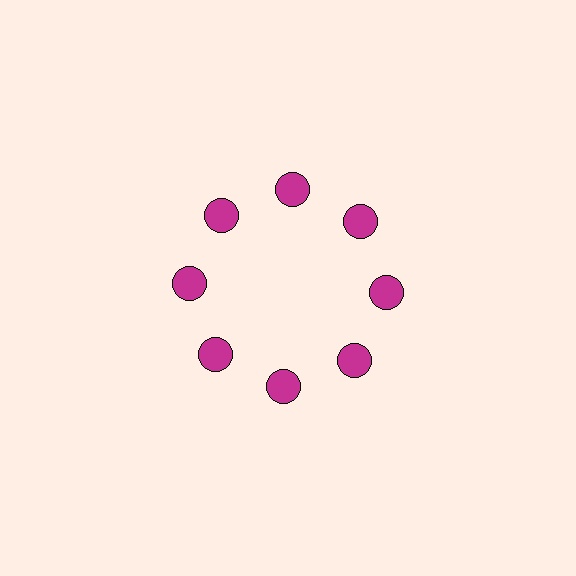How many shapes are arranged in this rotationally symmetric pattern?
There are 8 shapes, arranged in 8 groups of 1.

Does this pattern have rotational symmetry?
Yes, this pattern has 8-fold rotational symmetry. It looks the same after rotating 45 degrees around the center.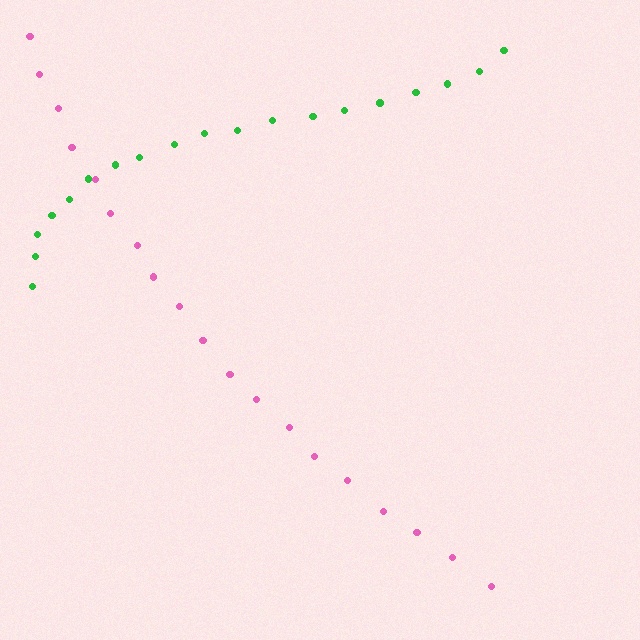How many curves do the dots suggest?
There are 2 distinct paths.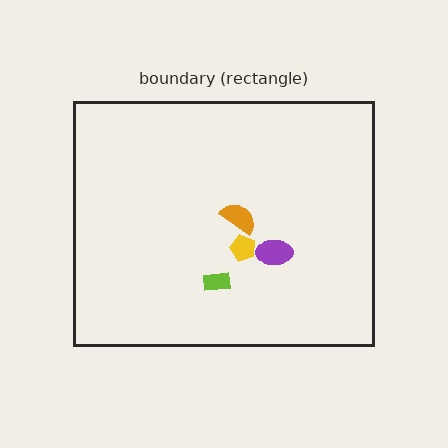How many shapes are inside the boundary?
4 inside, 0 outside.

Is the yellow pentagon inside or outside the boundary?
Inside.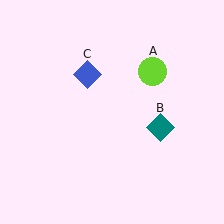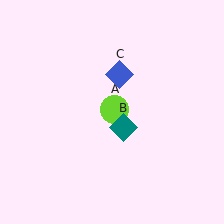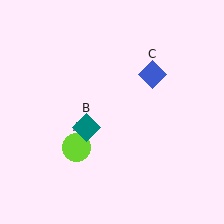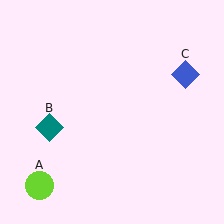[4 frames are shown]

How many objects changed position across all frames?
3 objects changed position: lime circle (object A), teal diamond (object B), blue diamond (object C).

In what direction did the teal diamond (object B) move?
The teal diamond (object B) moved left.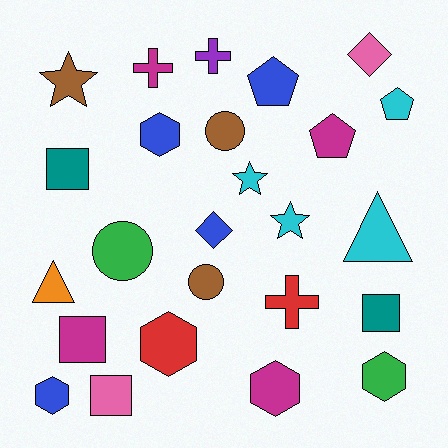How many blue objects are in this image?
There are 4 blue objects.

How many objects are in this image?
There are 25 objects.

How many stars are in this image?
There are 3 stars.